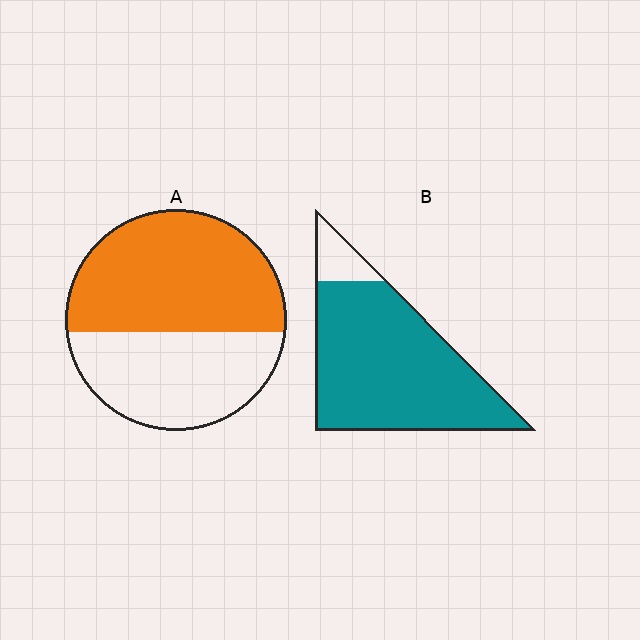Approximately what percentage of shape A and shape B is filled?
A is approximately 55% and B is approximately 90%.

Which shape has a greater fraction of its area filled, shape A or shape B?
Shape B.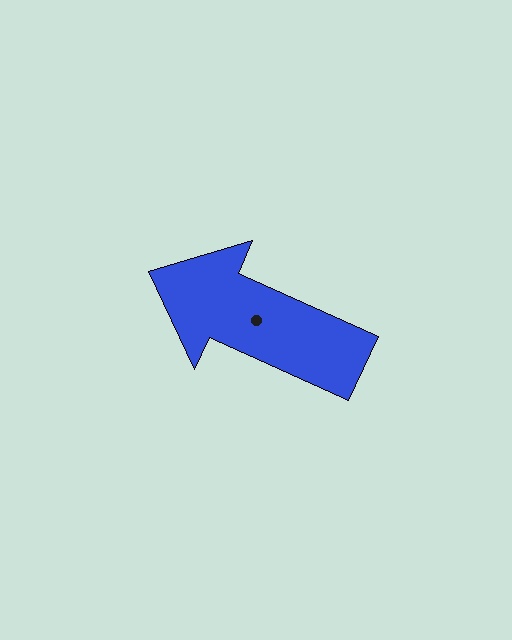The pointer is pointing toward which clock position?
Roughly 10 o'clock.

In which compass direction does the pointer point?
Northwest.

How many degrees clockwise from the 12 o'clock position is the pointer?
Approximately 294 degrees.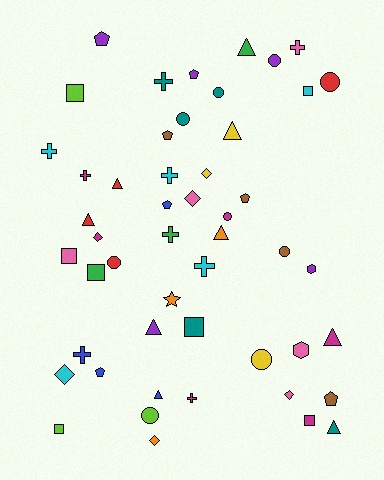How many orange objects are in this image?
There are 3 orange objects.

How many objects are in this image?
There are 50 objects.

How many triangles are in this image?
There are 9 triangles.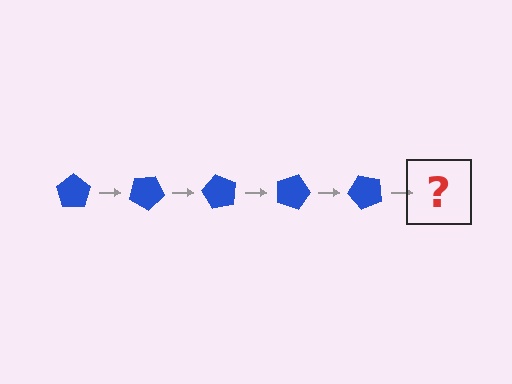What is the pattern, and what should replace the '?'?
The pattern is that the pentagon rotates 30 degrees each step. The '?' should be a blue pentagon rotated 150 degrees.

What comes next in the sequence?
The next element should be a blue pentagon rotated 150 degrees.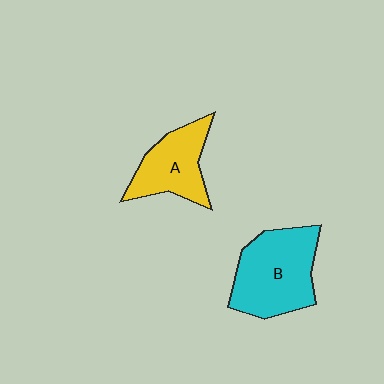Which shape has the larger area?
Shape B (cyan).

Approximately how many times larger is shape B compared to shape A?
Approximately 1.4 times.